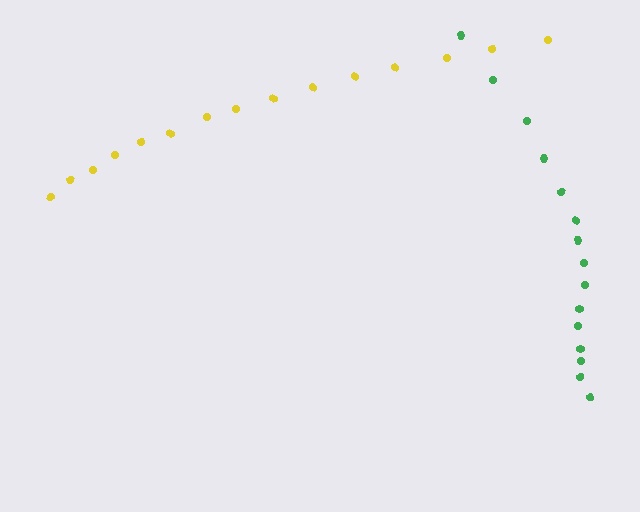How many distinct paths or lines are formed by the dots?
There are 2 distinct paths.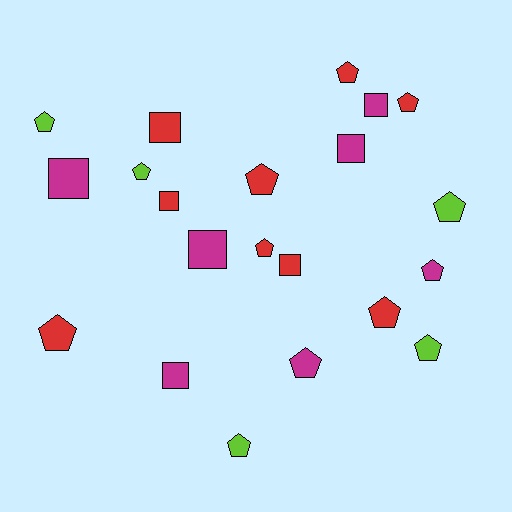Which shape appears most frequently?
Pentagon, with 13 objects.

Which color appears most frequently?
Red, with 9 objects.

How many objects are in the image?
There are 21 objects.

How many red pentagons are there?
There are 6 red pentagons.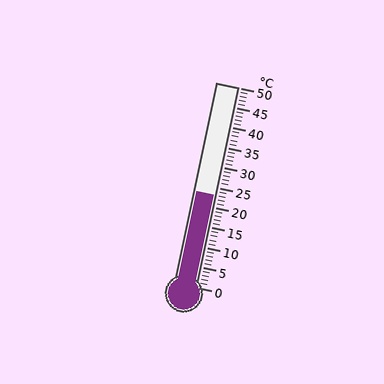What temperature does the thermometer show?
The thermometer shows approximately 23°C.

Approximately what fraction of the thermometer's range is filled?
The thermometer is filled to approximately 45% of its range.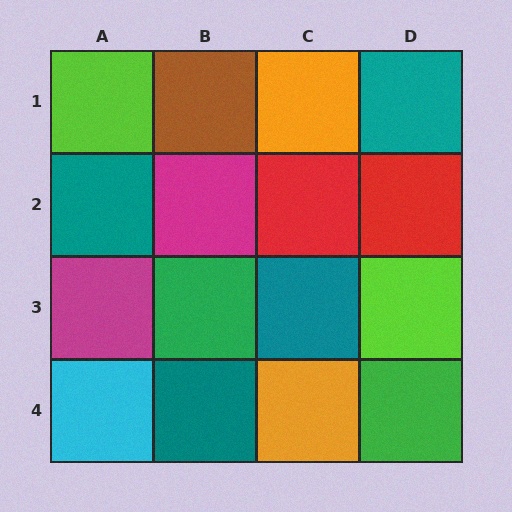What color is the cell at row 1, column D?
Teal.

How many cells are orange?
2 cells are orange.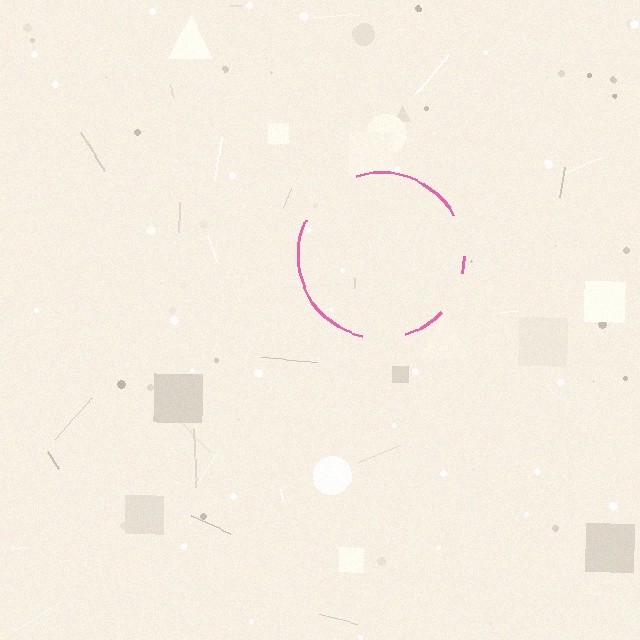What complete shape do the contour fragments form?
The contour fragments form a circle.